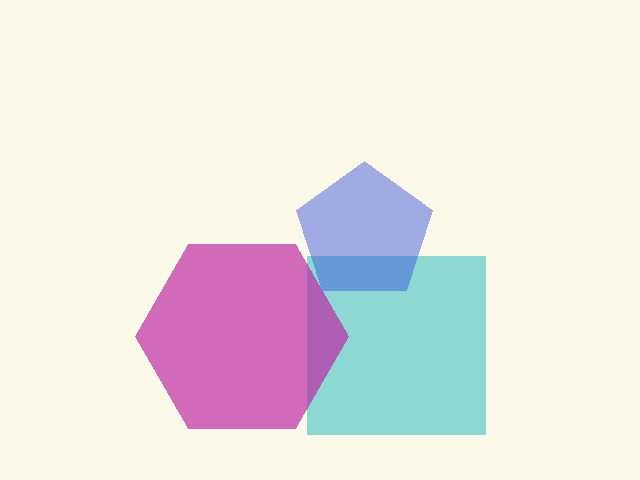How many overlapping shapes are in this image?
There are 3 overlapping shapes in the image.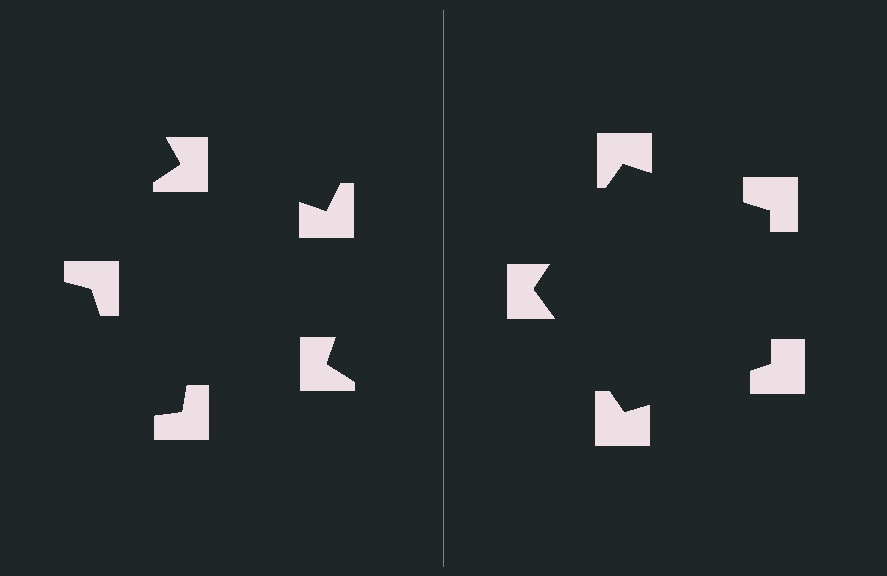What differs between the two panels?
The notched squares are positioned identically on both sides; only the wedge orientations differ. On the right they align to a pentagon; on the left they are misaligned.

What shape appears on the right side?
An illusory pentagon.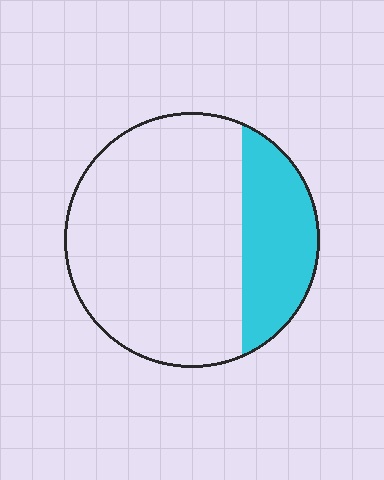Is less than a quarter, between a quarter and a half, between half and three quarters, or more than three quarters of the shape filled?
Between a quarter and a half.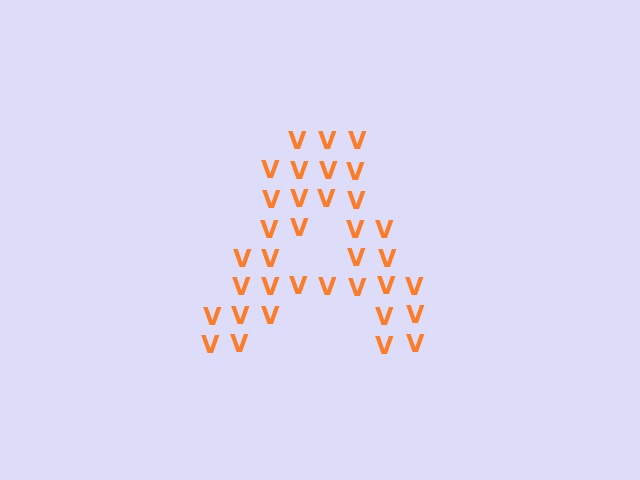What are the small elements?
The small elements are letter V's.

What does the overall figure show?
The overall figure shows the letter A.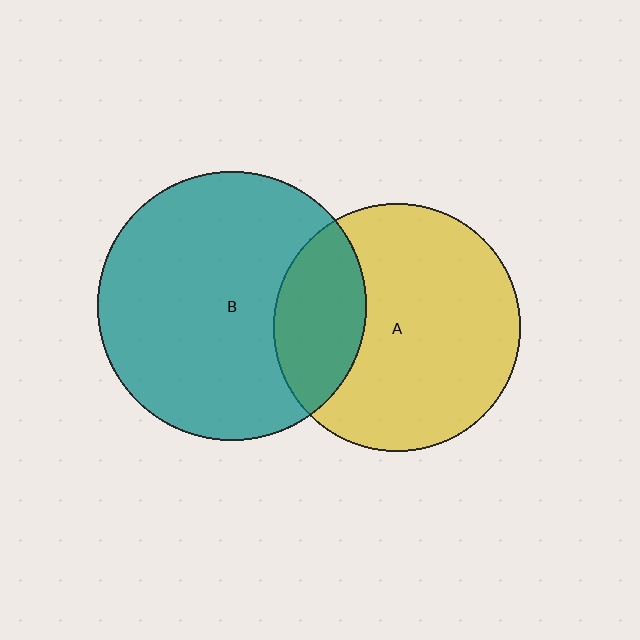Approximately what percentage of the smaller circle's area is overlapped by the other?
Approximately 25%.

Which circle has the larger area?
Circle B (teal).